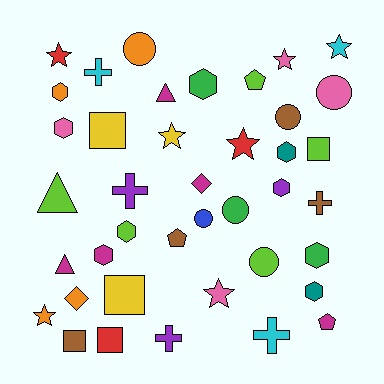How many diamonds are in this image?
There are 2 diamonds.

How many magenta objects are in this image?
There are 5 magenta objects.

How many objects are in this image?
There are 40 objects.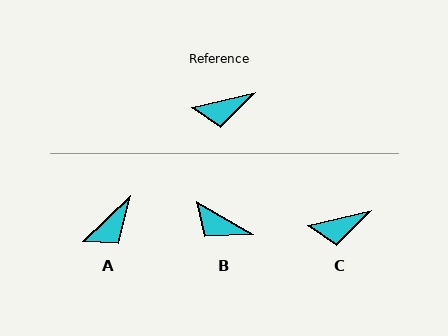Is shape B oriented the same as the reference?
No, it is off by about 42 degrees.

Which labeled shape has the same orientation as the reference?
C.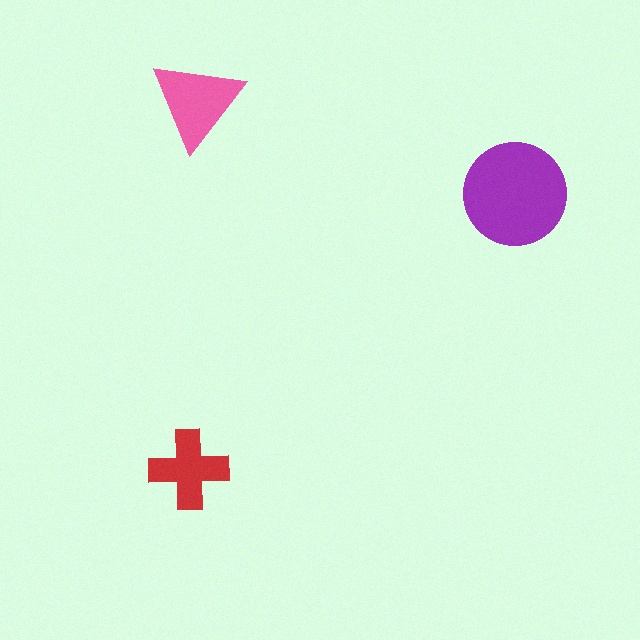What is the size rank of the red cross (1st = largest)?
3rd.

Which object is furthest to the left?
The red cross is leftmost.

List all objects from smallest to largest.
The red cross, the pink triangle, the purple circle.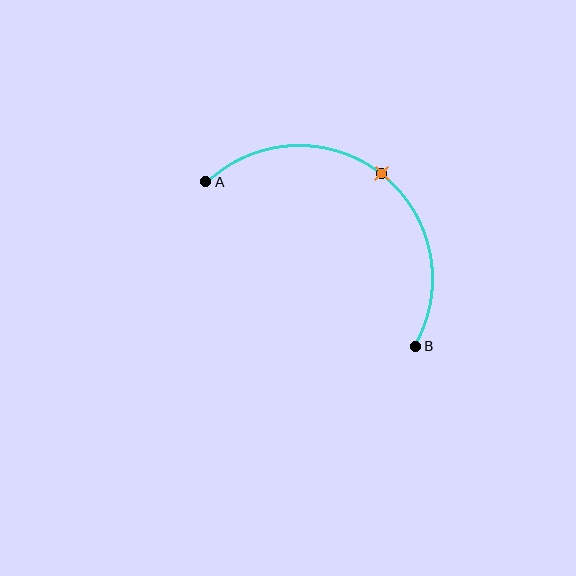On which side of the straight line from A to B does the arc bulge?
The arc bulges above and to the right of the straight line connecting A and B.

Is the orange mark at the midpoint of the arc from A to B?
Yes. The orange mark lies on the arc at equal arc-length from both A and B — it is the arc midpoint.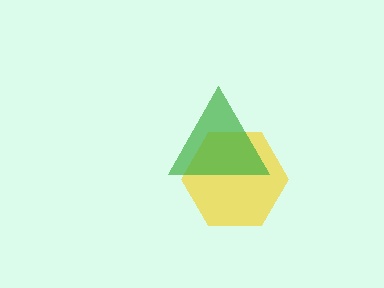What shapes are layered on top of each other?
The layered shapes are: a yellow hexagon, a green triangle.